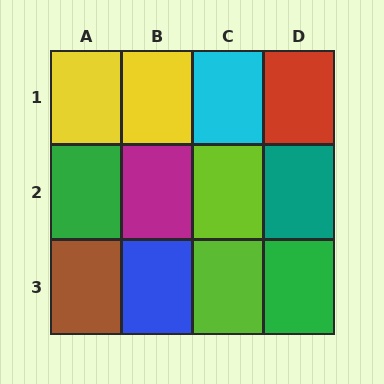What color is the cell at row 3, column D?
Green.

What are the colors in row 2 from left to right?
Green, magenta, lime, teal.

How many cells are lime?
2 cells are lime.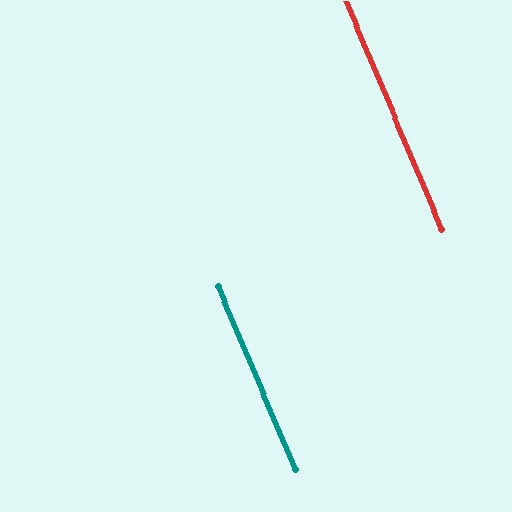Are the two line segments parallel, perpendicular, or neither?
Parallel — their directions differ by only 0.0°.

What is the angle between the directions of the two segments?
Approximately 0 degrees.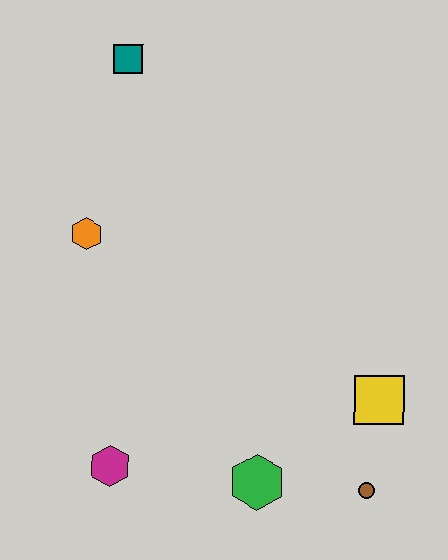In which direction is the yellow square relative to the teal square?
The yellow square is below the teal square.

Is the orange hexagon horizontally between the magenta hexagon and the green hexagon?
No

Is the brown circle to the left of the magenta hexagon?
No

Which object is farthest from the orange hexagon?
The brown circle is farthest from the orange hexagon.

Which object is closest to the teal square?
The orange hexagon is closest to the teal square.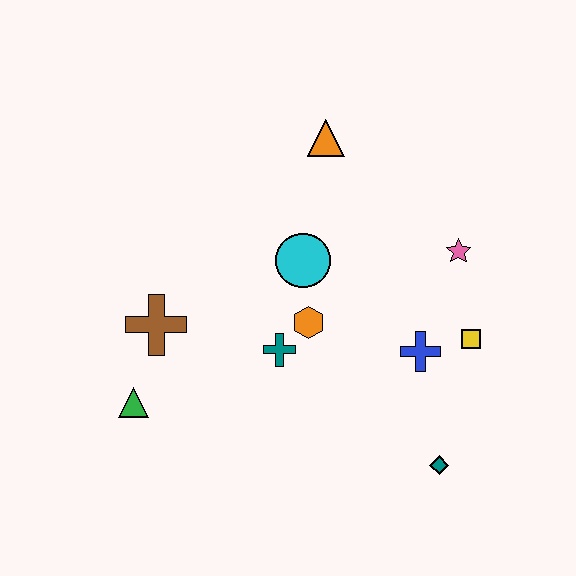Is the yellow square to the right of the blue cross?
Yes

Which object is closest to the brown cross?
The green triangle is closest to the brown cross.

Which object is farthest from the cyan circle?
The teal diamond is farthest from the cyan circle.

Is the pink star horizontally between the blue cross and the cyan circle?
No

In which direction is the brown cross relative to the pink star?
The brown cross is to the left of the pink star.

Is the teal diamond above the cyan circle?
No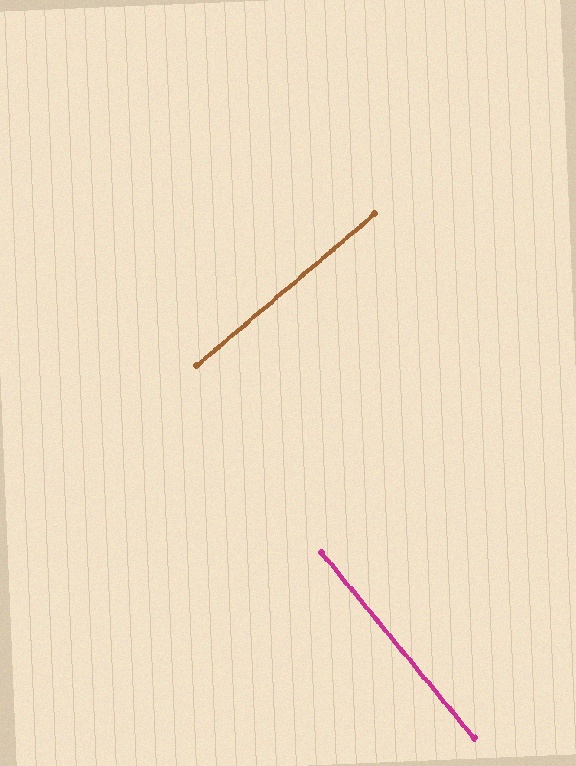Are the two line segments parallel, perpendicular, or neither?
Perpendicular — they meet at approximately 89°.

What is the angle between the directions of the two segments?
Approximately 89 degrees.